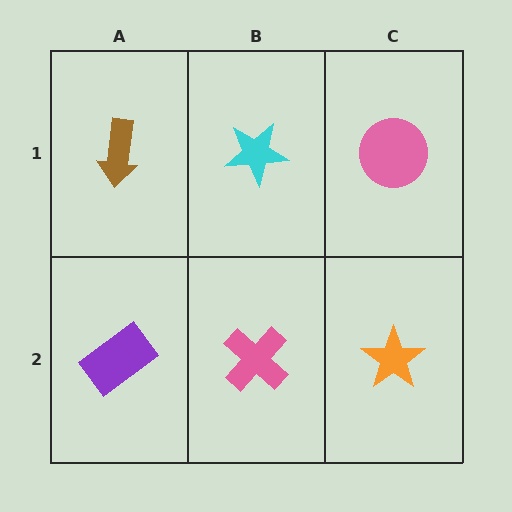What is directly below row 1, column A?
A purple rectangle.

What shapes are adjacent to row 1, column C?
An orange star (row 2, column C), a cyan star (row 1, column B).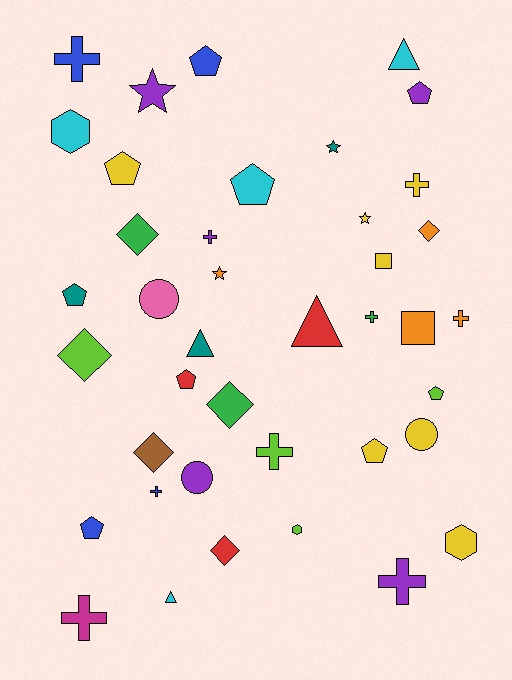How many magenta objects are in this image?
There is 1 magenta object.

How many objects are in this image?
There are 40 objects.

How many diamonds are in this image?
There are 6 diamonds.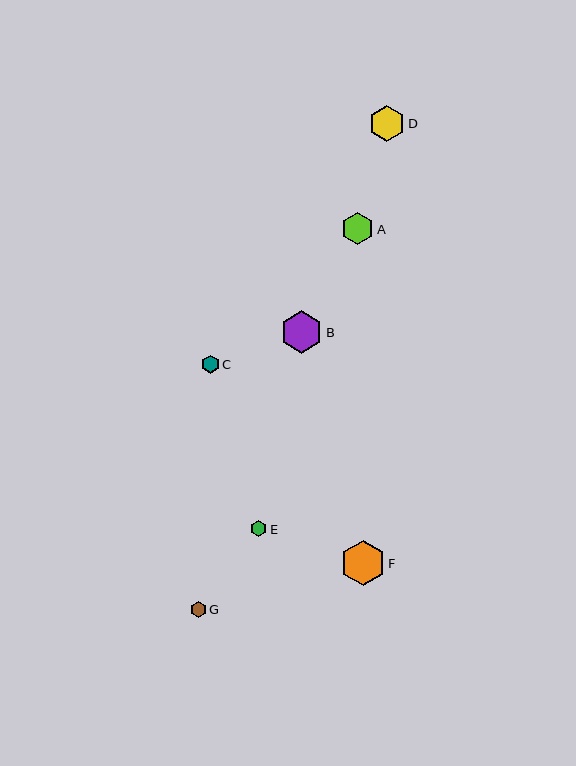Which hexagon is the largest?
Hexagon F is the largest with a size of approximately 45 pixels.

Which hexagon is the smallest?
Hexagon E is the smallest with a size of approximately 16 pixels.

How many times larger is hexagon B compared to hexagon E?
Hexagon B is approximately 2.6 times the size of hexagon E.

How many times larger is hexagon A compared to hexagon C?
Hexagon A is approximately 1.8 times the size of hexagon C.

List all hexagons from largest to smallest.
From largest to smallest: F, B, D, A, C, G, E.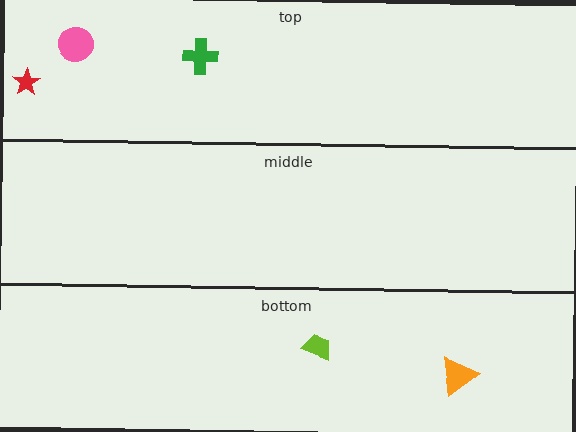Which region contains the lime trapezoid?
The bottom region.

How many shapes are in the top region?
3.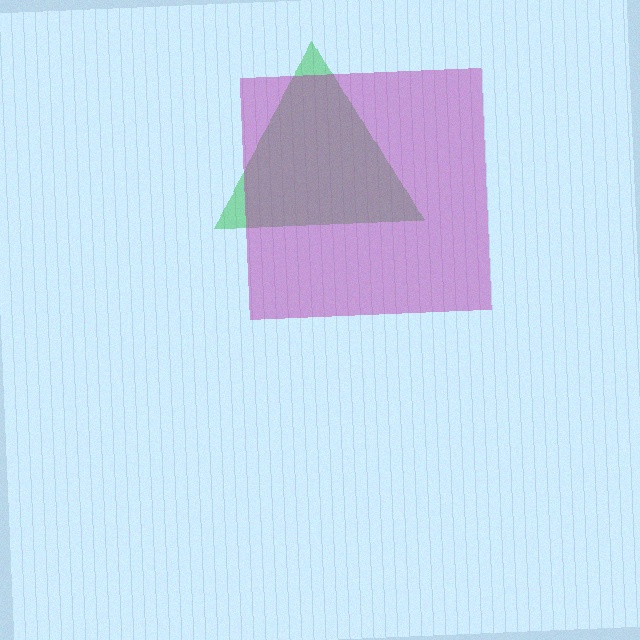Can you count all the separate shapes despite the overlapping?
Yes, there are 2 separate shapes.